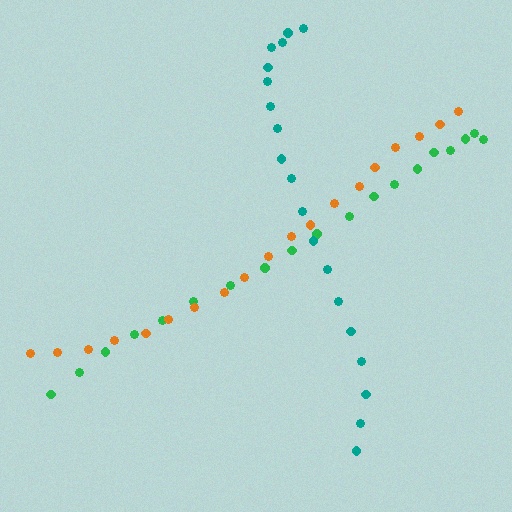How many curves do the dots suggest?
There are 3 distinct paths.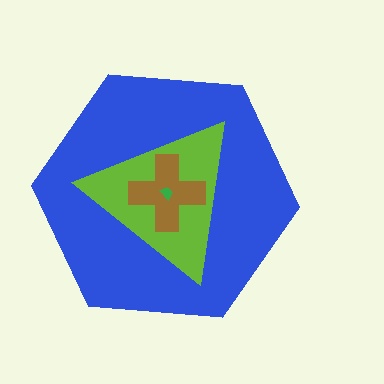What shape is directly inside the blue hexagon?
The lime triangle.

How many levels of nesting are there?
4.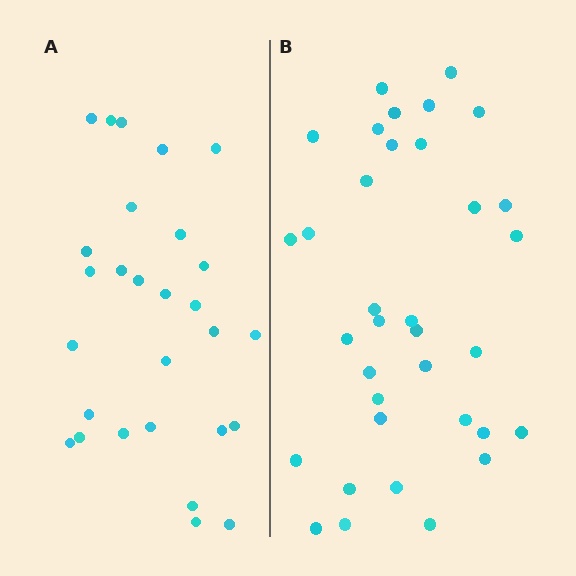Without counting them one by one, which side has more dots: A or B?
Region B (the right region) has more dots.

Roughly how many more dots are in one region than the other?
Region B has roughly 8 or so more dots than region A.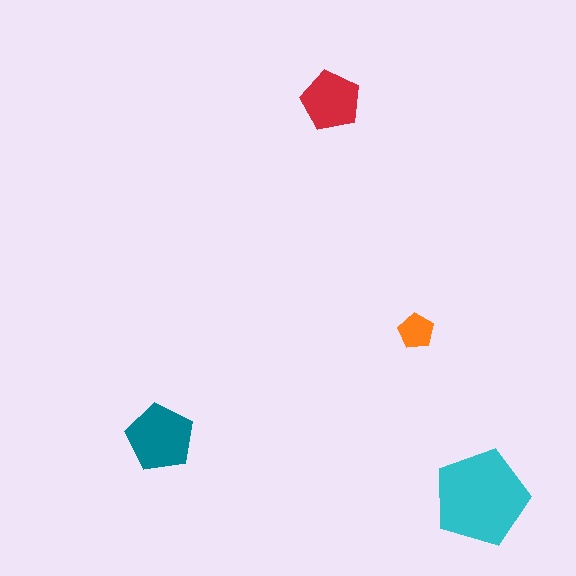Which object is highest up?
The red pentagon is topmost.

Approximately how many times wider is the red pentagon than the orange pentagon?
About 1.5 times wider.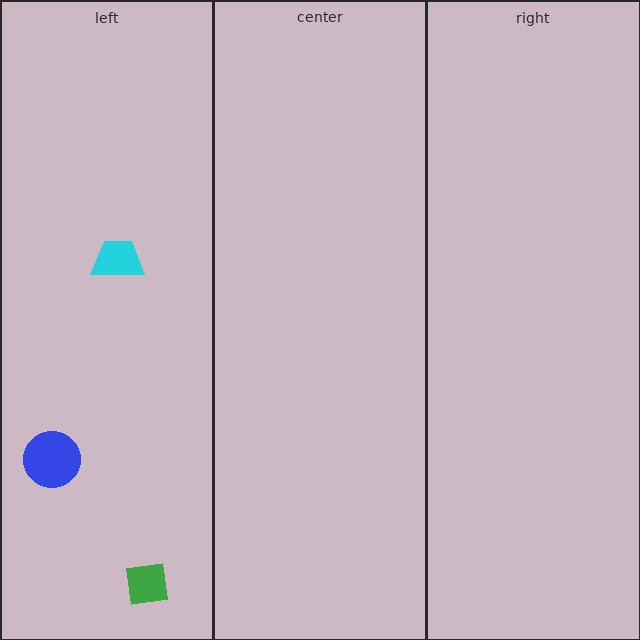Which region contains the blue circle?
The left region.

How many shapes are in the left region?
3.